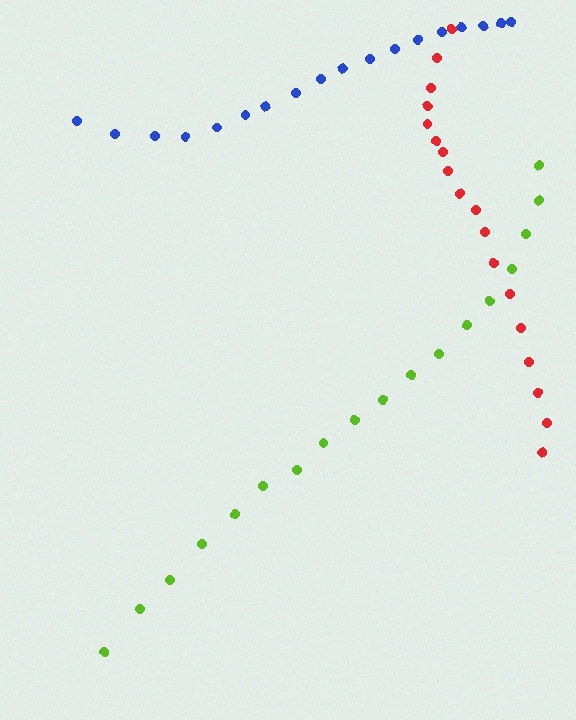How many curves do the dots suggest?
There are 3 distinct paths.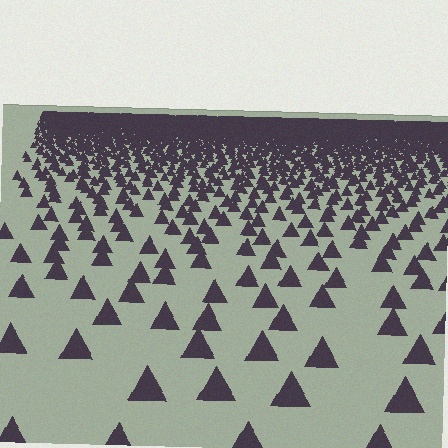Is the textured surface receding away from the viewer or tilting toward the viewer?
The surface is receding away from the viewer. Texture elements get smaller and denser toward the top.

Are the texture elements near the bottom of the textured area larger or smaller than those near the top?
Larger. Near the bottom, elements are closer to the viewer and appear at a bigger on-screen size.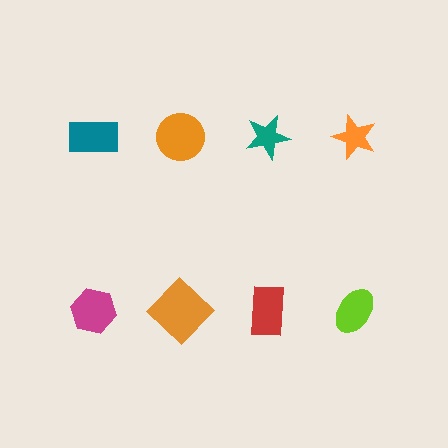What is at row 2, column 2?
An orange diamond.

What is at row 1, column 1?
A teal rectangle.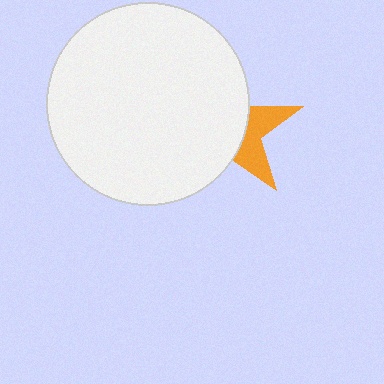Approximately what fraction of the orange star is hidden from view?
Roughly 67% of the orange star is hidden behind the white circle.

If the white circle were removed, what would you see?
You would see the complete orange star.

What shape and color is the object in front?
The object in front is a white circle.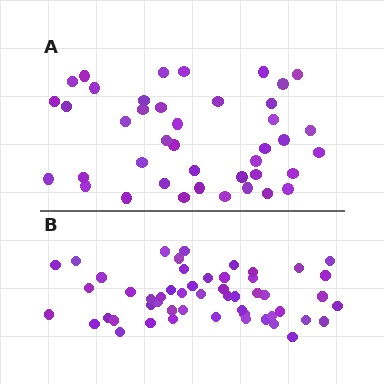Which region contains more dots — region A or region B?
Region B (the bottom region) has more dots.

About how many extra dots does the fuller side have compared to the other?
Region B has roughly 12 or so more dots than region A.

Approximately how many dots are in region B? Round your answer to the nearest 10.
About 50 dots. (The exact count is 52, which rounds to 50.)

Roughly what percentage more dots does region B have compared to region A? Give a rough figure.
About 25% more.